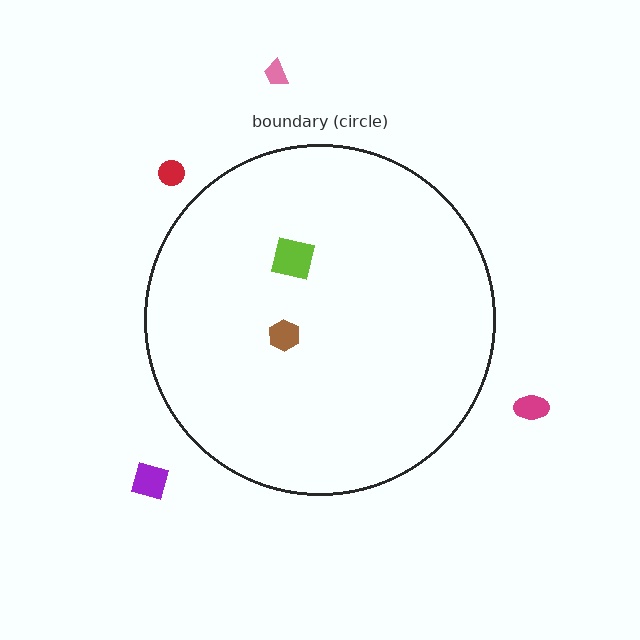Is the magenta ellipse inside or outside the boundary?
Outside.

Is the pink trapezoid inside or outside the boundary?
Outside.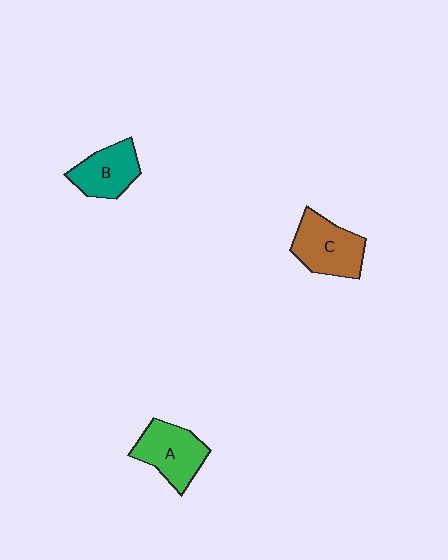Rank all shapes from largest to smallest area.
From largest to smallest: C (brown), A (green), B (teal).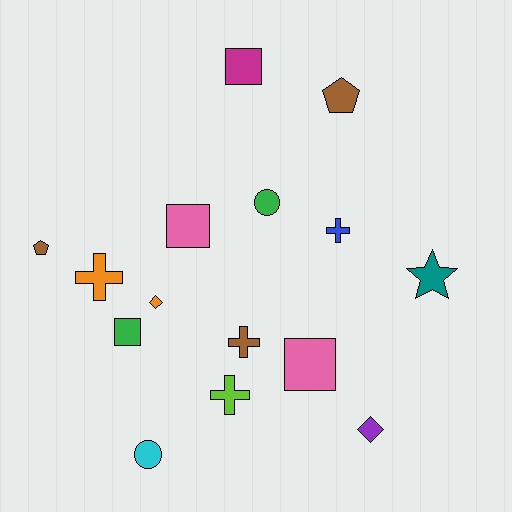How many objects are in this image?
There are 15 objects.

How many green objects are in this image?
There are 2 green objects.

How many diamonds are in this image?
There are 2 diamonds.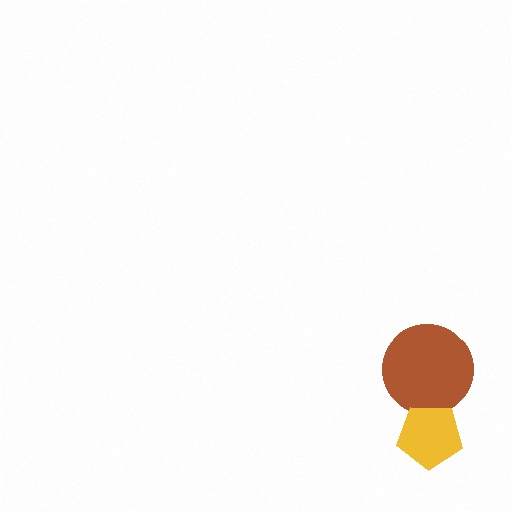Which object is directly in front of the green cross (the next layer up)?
The brown circle is directly in front of the green cross.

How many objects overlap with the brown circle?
2 objects overlap with the brown circle.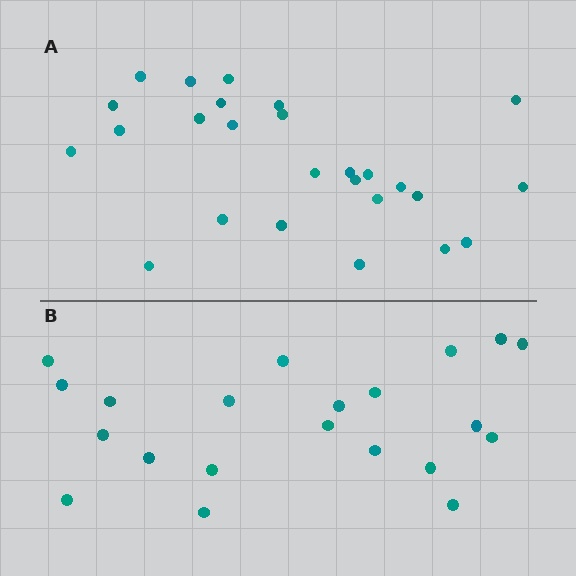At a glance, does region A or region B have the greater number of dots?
Region A (the top region) has more dots.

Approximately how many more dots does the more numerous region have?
Region A has about 5 more dots than region B.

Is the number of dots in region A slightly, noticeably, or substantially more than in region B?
Region A has only slightly more — the two regions are fairly close. The ratio is roughly 1.2 to 1.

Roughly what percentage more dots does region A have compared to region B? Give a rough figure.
About 25% more.